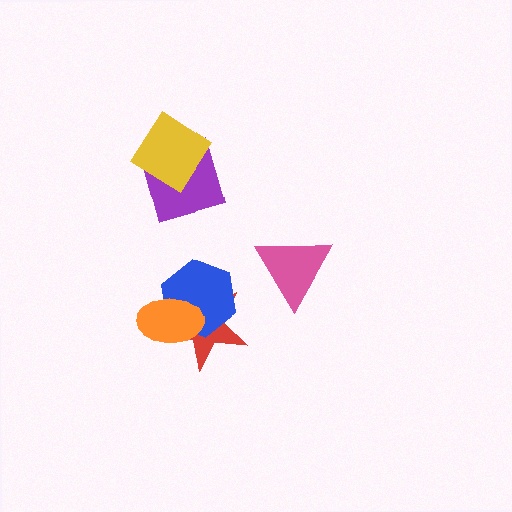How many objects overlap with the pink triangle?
0 objects overlap with the pink triangle.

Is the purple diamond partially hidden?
Yes, it is partially covered by another shape.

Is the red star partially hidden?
Yes, it is partially covered by another shape.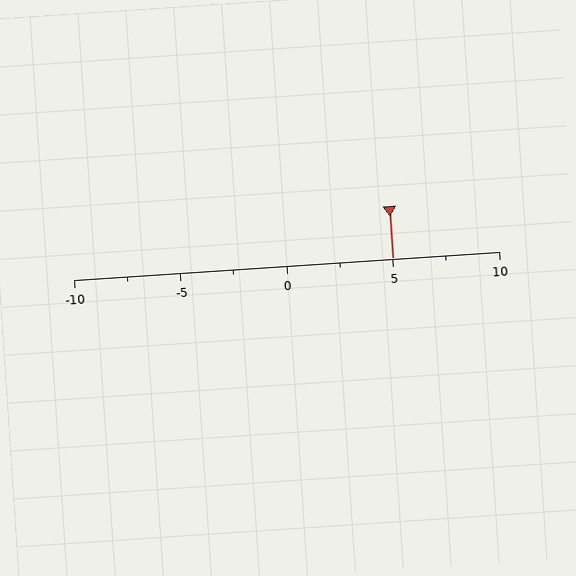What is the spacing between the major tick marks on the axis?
The major ticks are spaced 5 apart.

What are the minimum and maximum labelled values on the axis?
The axis runs from -10 to 10.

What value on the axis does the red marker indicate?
The marker indicates approximately 5.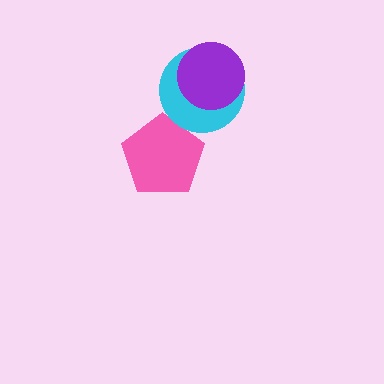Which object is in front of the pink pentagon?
The cyan circle is in front of the pink pentagon.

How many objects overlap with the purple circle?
1 object overlaps with the purple circle.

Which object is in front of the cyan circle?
The purple circle is in front of the cyan circle.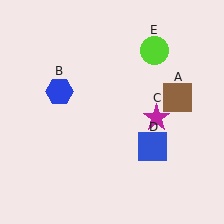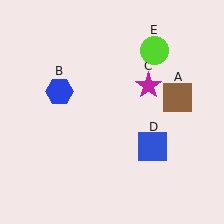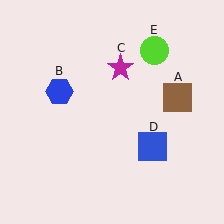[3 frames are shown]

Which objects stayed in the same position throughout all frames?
Brown square (object A) and blue hexagon (object B) and blue square (object D) and lime circle (object E) remained stationary.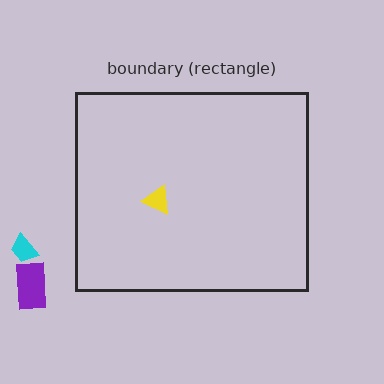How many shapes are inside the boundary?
1 inside, 2 outside.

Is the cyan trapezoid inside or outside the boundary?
Outside.